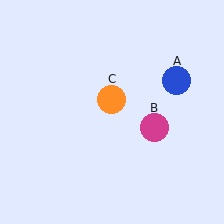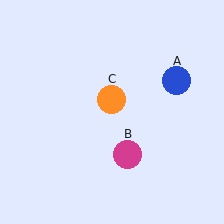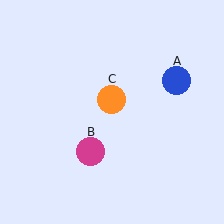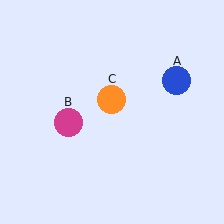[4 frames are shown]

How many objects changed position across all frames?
1 object changed position: magenta circle (object B).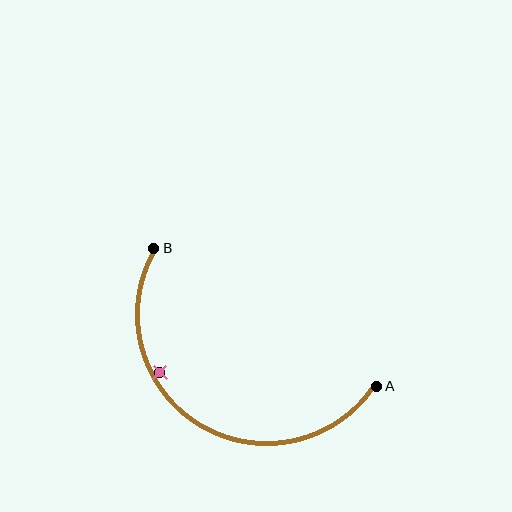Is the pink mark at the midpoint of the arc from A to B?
No — the pink mark does not lie on the arc at all. It sits slightly inside the curve.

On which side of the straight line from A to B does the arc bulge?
The arc bulges below the straight line connecting A and B.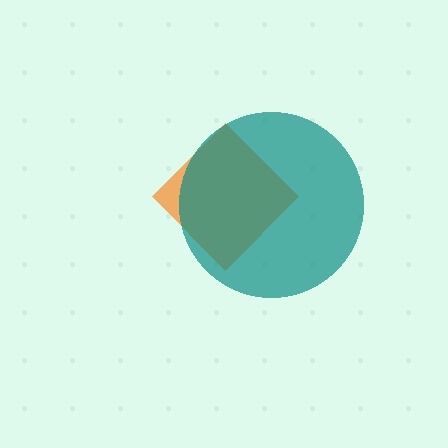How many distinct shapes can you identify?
There are 2 distinct shapes: an orange diamond, a teal circle.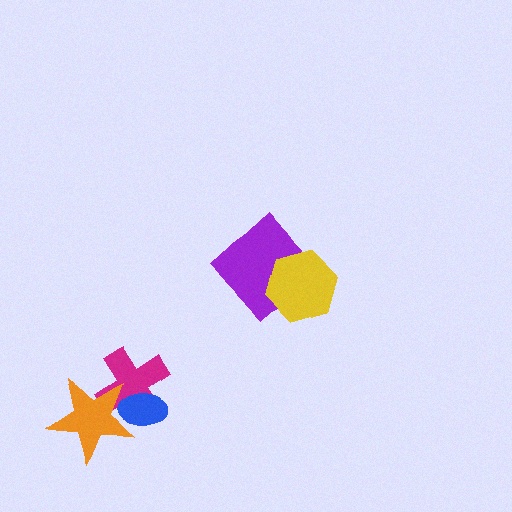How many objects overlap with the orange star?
2 objects overlap with the orange star.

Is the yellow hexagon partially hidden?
No, no other shape covers it.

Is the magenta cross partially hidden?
Yes, it is partially covered by another shape.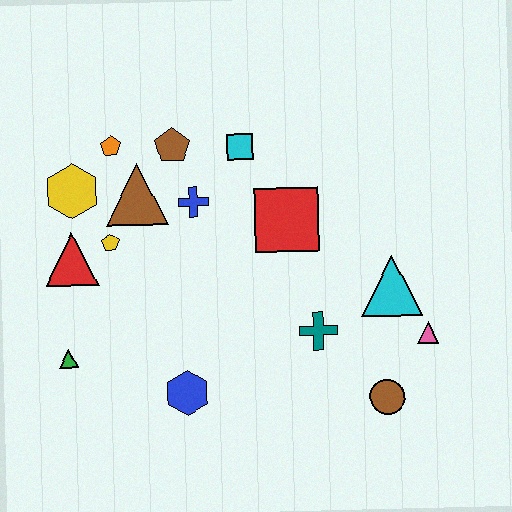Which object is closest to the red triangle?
The yellow pentagon is closest to the red triangle.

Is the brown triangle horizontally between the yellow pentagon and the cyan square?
Yes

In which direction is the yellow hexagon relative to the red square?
The yellow hexagon is to the left of the red square.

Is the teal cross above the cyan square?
No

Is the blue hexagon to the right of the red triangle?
Yes